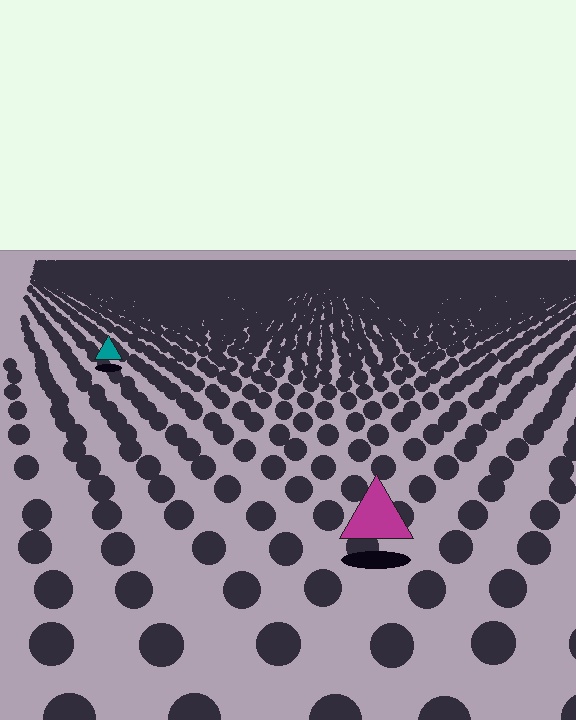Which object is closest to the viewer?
The magenta triangle is closest. The texture marks near it are larger and more spread out.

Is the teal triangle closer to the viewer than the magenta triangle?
No. The magenta triangle is closer — you can tell from the texture gradient: the ground texture is coarser near it.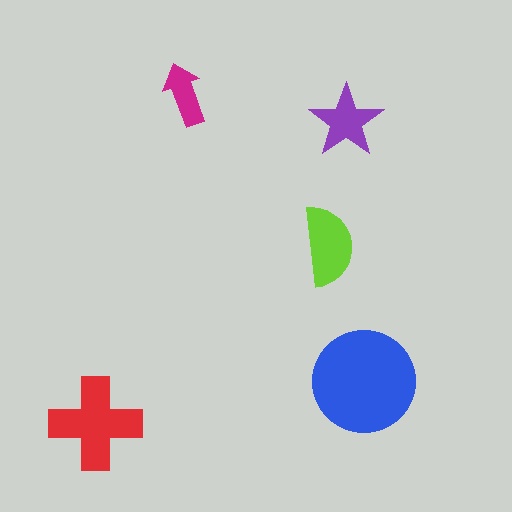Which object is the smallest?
The magenta arrow.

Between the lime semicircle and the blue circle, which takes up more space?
The blue circle.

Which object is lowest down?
The red cross is bottommost.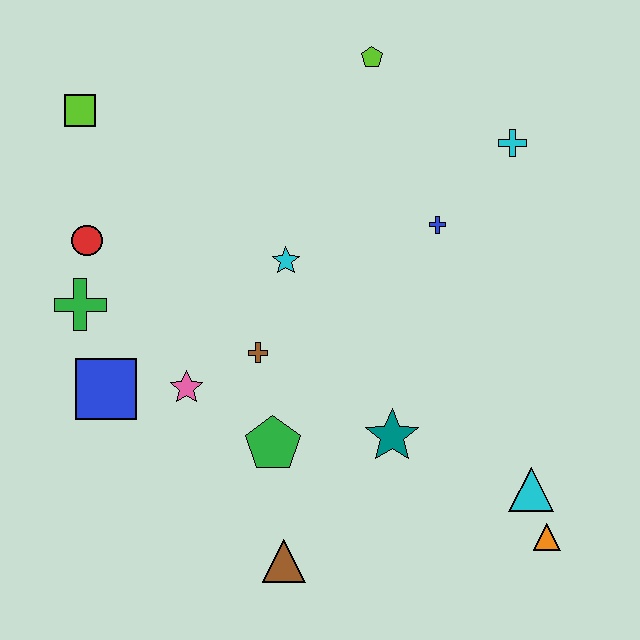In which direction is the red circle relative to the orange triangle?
The red circle is to the left of the orange triangle.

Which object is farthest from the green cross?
The orange triangle is farthest from the green cross.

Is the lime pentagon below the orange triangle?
No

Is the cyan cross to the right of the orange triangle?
No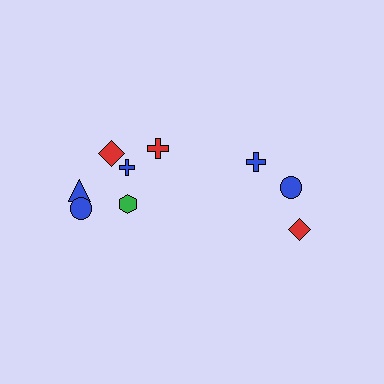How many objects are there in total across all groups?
There are 9 objects.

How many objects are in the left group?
There are 6 objects.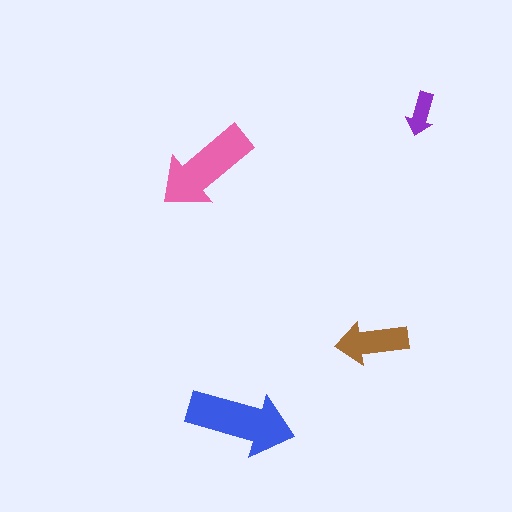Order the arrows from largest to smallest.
the blue one, the pink one, the brown one, the purple one.